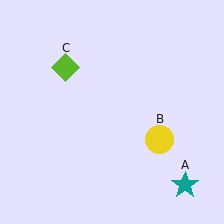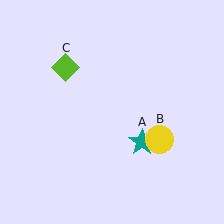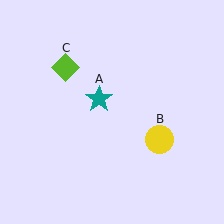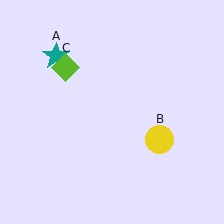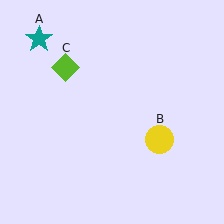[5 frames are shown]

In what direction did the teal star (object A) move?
The teal star (object A) moved up and to the left.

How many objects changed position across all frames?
1 object changed position: teal star (object A).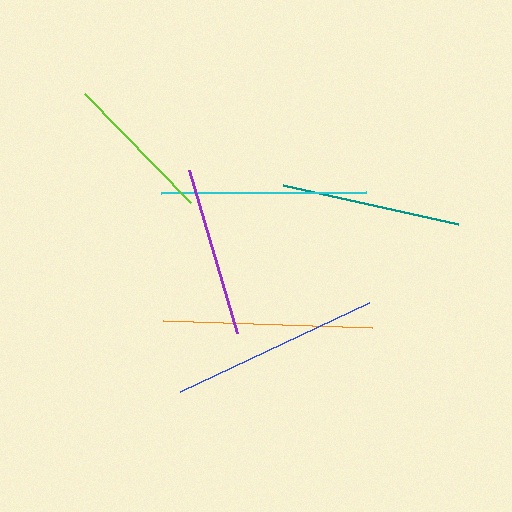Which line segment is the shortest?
The lime line is the shortest at approximately 152 pixels.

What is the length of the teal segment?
The teal segment is approximately 179 pixels long.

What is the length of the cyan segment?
The cyan segment is approximately 204 pixels long.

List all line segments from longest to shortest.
From longest to shortest: orange, blue, cyan, teal, purple, lime.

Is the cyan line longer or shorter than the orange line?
The orange line is longer than the cyan line.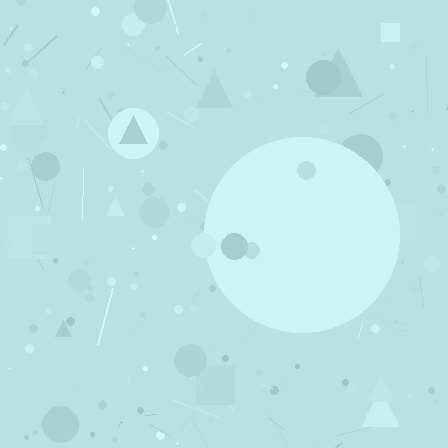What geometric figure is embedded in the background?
A circle is embedded in the background.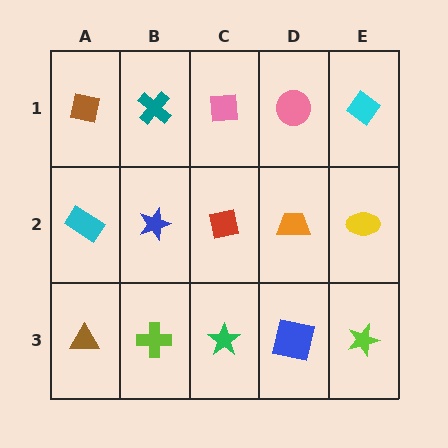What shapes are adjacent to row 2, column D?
A pink circle (row 1, column D), a blue square (row 3, column D), a red square (row 2, column C), a yellow ellipse (row 2, column E).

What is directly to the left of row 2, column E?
An orange trapezoid.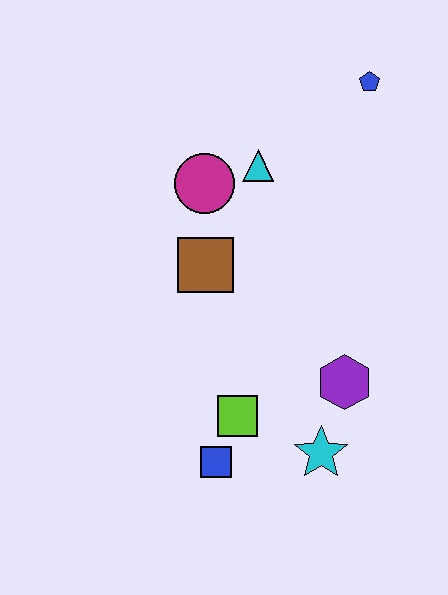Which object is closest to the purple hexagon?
The cyan star is closest to the purple hexagon.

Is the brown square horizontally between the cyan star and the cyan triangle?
No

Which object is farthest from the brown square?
The blue pentagon is farthest from the brown square.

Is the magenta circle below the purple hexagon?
No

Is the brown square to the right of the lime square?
No